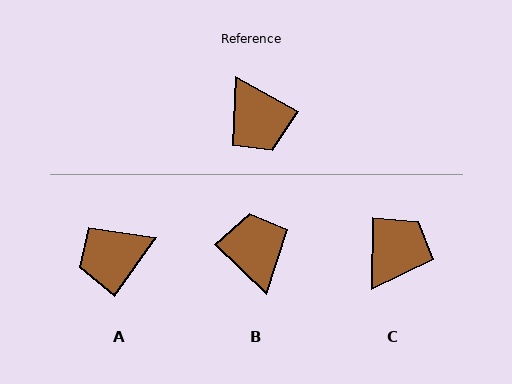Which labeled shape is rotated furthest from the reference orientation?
B, about 165 degrees away.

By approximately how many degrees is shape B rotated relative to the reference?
Approximately 165 degrees counter-clockwise.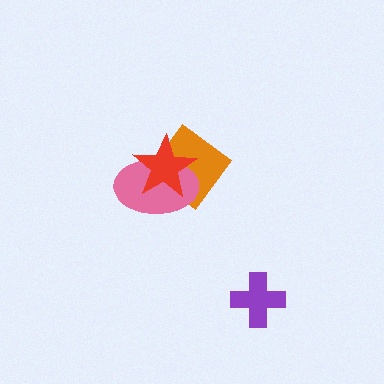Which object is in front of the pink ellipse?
The red star is in front of the pink ellipse.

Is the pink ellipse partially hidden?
Yes, it is partially covered by another shape.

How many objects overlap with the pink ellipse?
2 objects overlap with the pink ellipse.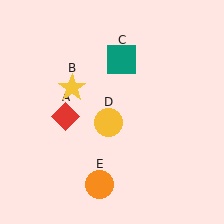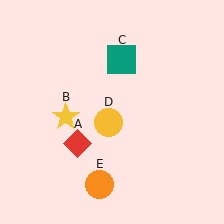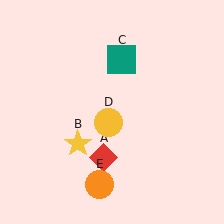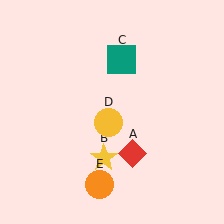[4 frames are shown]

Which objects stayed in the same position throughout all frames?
Teal square (object C) and yellow circle (object D) and orange circle (object E) remained stationary.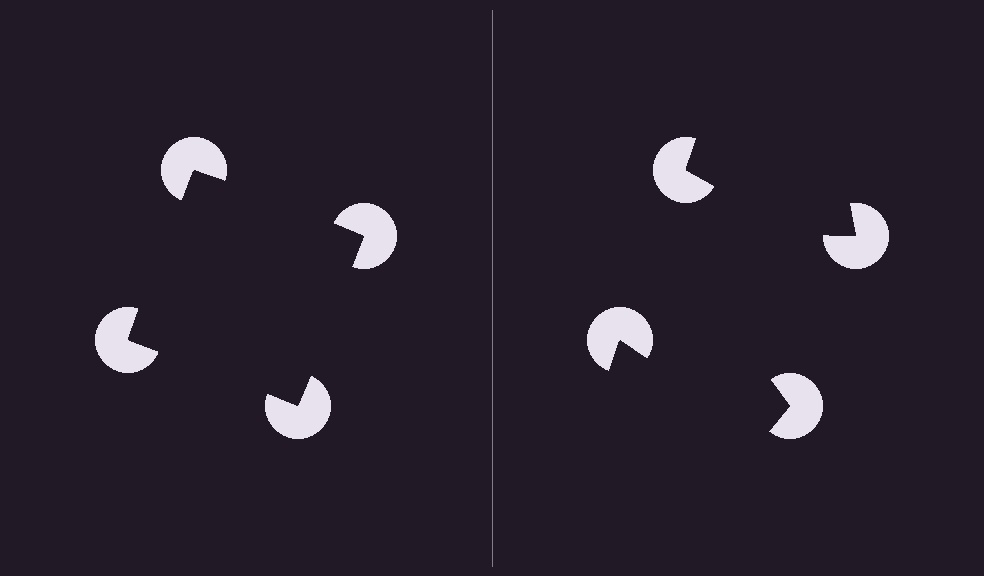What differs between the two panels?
The pac-man discs are positioned identically on both sides; only the wedge orientations differ. On the left they align to a square; on the right they are misaligned.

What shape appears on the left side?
An illusory square.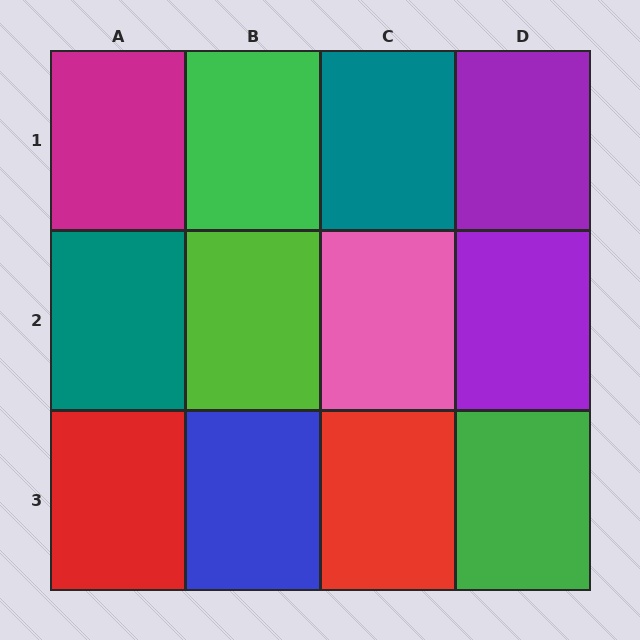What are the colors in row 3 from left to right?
Red, blue, red, green.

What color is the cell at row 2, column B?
Lime.